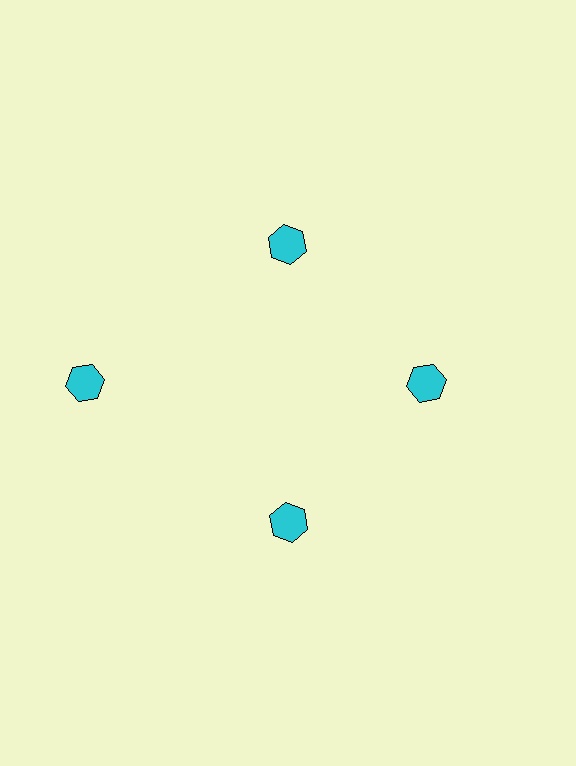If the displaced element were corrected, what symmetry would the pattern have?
It would have 4-fold rotational symmetry — the pattern would map onto itself every 90 degrees.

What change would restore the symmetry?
The symmetry would be restored by moving it inward, back onto the ring so that all 4 hexagons sit at equal angles and equal distance from the center.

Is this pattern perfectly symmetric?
No. The 4 cyan hexagons are arranged in a ring, but one element near the 9 o'clock position is pushed outward from the center, breaking the 4-fold rotational symmetry.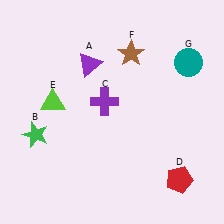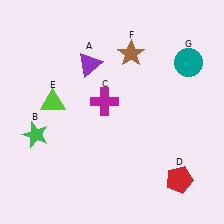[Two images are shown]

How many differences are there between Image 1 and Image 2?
There is 1 difference between the two images.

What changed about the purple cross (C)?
In Image 1, C is purple. In Image 2, it changed to magenta.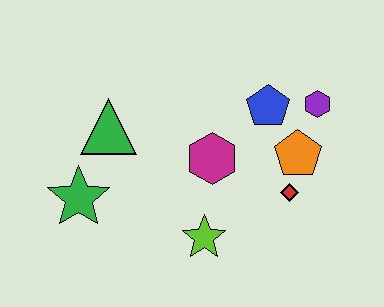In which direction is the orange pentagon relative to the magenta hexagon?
The orange pentagon is to the right of the magenta hexagon.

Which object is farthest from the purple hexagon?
The green star is farthest from the purple hexagon.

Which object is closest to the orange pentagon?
The red diamond is closest to the orange pentagon.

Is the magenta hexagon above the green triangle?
No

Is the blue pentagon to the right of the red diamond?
No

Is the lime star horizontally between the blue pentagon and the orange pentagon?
No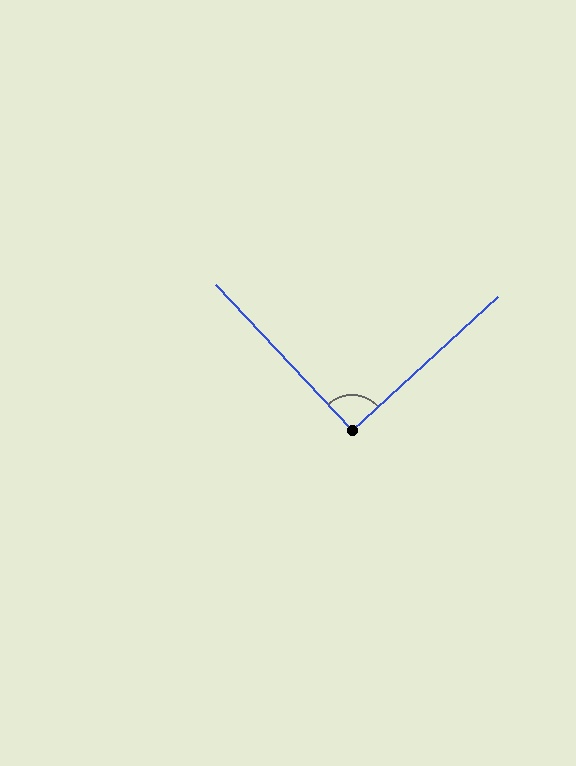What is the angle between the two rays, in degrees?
Approximately 91 degrees.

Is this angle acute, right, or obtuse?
It is approximately a right angle.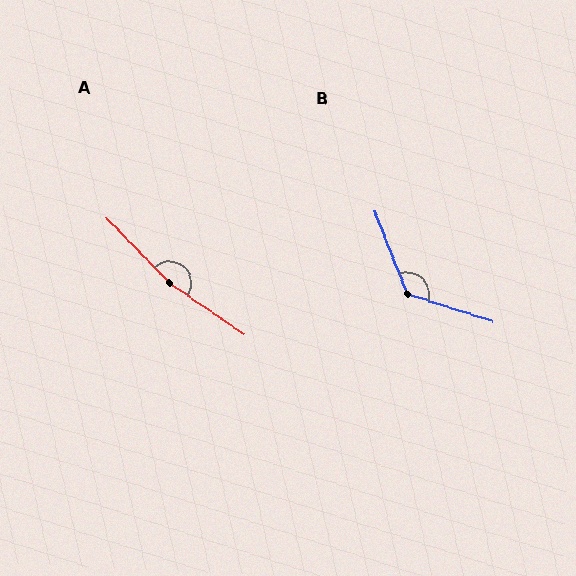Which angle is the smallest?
B, at approximately 130 degrees.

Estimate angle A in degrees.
Approximately 169 degrees.